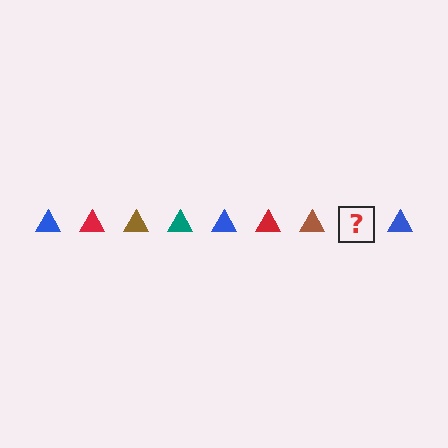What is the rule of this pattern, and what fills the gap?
The rule is that the pattern cycles through blue, red, brown, teal triangles. The gap should be filled with a teal triangle.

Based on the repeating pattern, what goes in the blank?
The blank should be a teal triangle.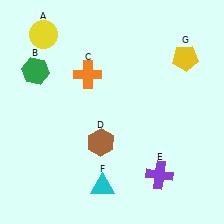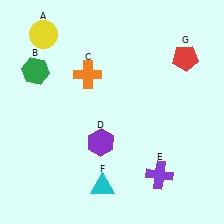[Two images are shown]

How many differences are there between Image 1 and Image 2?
There are 2 differences between the two images.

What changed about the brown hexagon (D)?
In Image 1, D is brown. In Image 2, it changed to purple.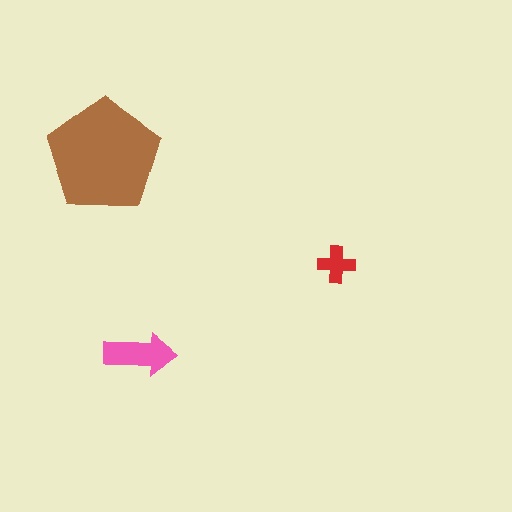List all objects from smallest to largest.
The red cross, the pink arrow, the brown pentagon.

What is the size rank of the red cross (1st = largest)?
3rd.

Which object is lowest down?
The pink arrow is bottommost.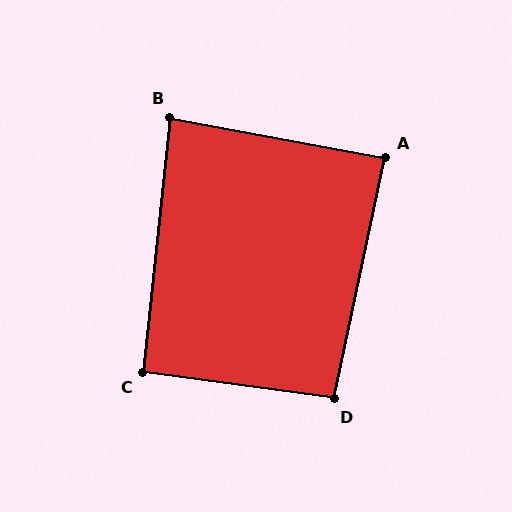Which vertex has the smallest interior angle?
B, at approximately 86 degrees.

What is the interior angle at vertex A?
Approximately 89 degrees (approximately right).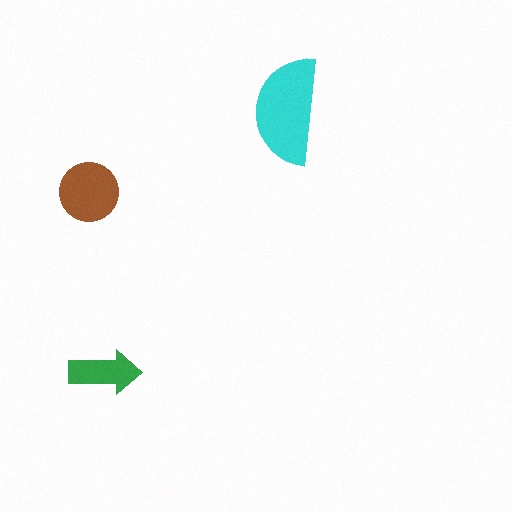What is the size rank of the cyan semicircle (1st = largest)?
1st.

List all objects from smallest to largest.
The green arrow, the brown circle, the cyan semicircle.